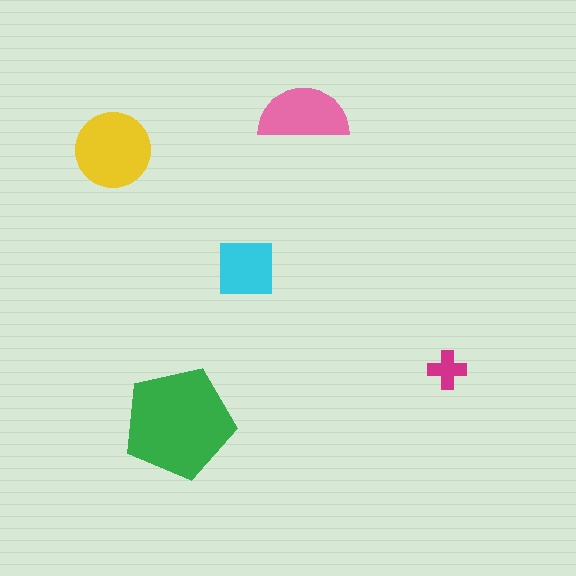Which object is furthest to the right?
The magenta cross is rightmost.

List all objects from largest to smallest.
The green pentagon, the yellow circle, the pink semicircle, the cyan square, the magenta cross.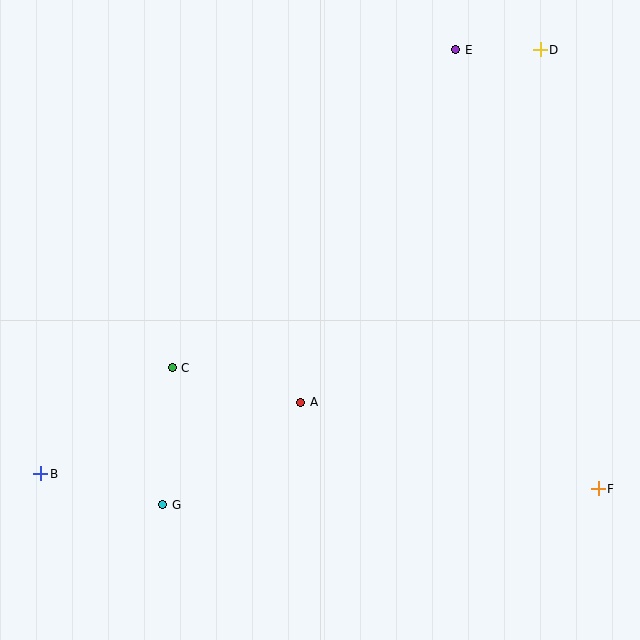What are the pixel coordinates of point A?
Point A is at (301, 402).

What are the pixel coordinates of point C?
Point C is at (172, 368).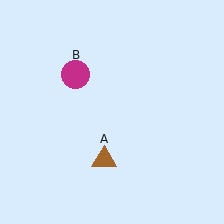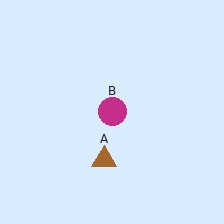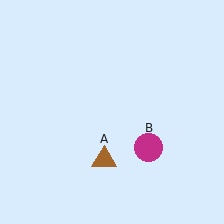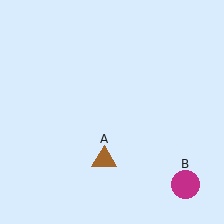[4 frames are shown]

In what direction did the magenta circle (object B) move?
The magenta circle (object B) moved down and to the right.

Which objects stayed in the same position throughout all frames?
Brown triangle (object A) remained stationary.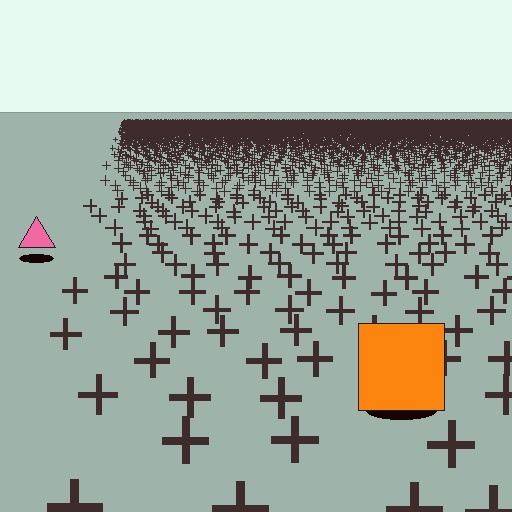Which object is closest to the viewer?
The orange square is closest. The texture marks near it are larger and more spread out.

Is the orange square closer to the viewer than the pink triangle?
Yes. The orange square is closer — you can tell from the texture gradient: the ground texture is coarser near it.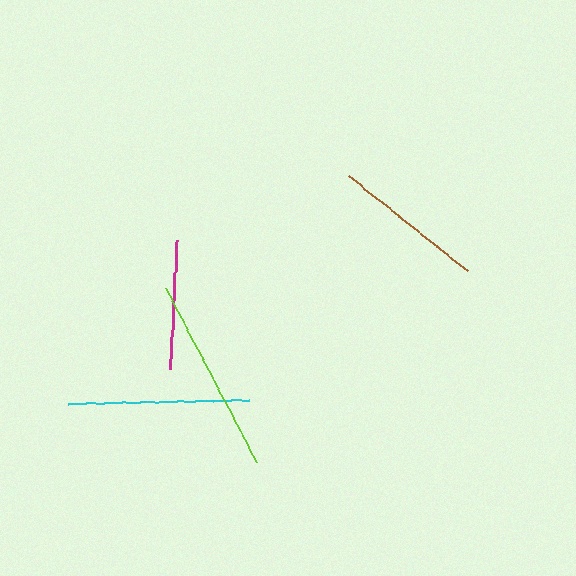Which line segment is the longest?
The lime line is the longest at approximately 196 pixels.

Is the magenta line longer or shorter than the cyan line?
The cyan line is longer than the magenta line.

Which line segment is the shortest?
The magenta line is the shortest at approximately 130 pixels.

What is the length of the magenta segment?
The magenta segment is approximately 130 pixels long.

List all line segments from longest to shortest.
From longest to shortest: lime, cyan, brown, magenta.